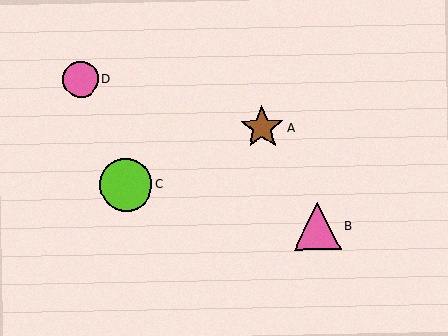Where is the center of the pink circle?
The center of the pink circle is at (81, 80).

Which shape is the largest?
The lime circle (labeled C) is the largest.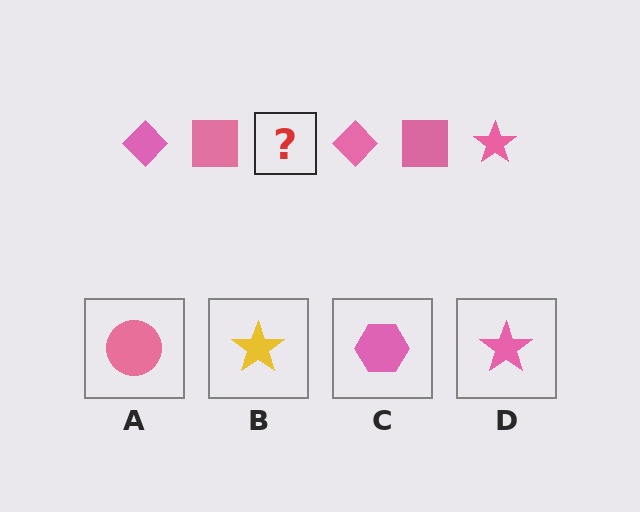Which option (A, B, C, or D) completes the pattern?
D.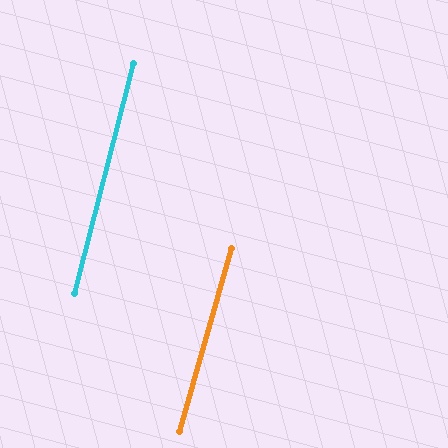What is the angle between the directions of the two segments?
Approximately 2 degrees.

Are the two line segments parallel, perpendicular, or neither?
Parallel — their directions differ by only 1.6°.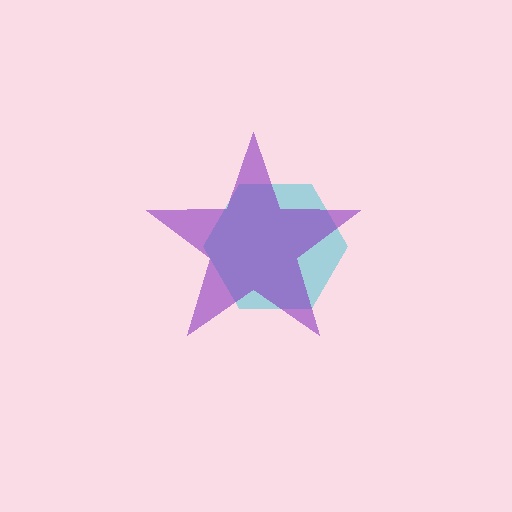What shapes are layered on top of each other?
The layered shapes are: a cyan hexagon, a purple star.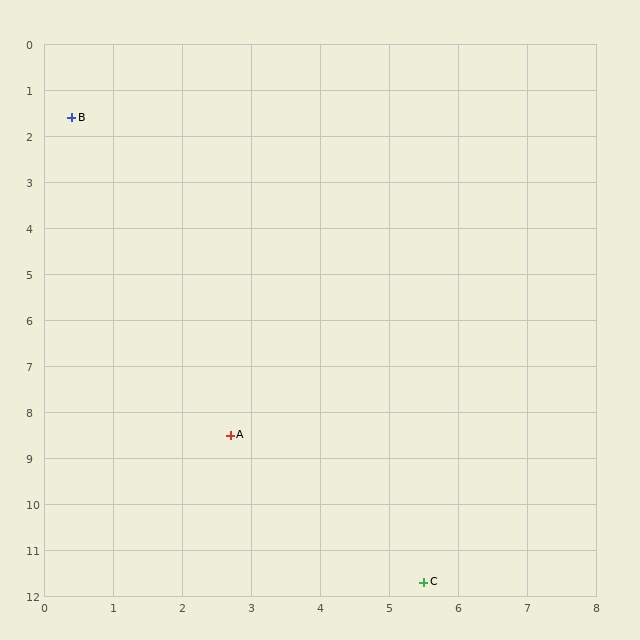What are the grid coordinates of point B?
Point B is at approximately (0.4, 1.6).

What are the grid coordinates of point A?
Point A is at approximately (2.7, 8.5).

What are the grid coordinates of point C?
Point C is at approximately (5.5, 11.7).